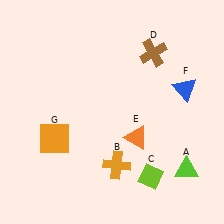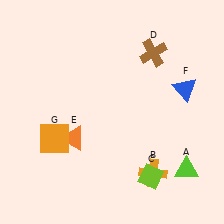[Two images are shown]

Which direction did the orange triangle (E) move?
The orange triangle (E) moved left.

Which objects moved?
The objects that moved are: the orange cross (B), the orange triangle (E).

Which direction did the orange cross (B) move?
The orange cross (B) moved right.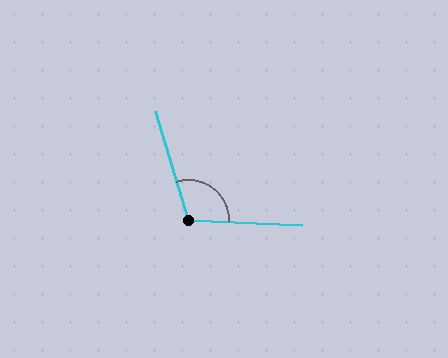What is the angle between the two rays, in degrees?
Approximately 109 degrees.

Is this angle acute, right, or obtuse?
It is obtuse.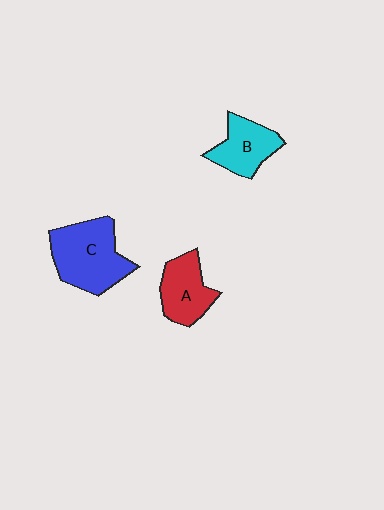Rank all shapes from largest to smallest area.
From largest to smallest: C (blue), A (red), B (cyan).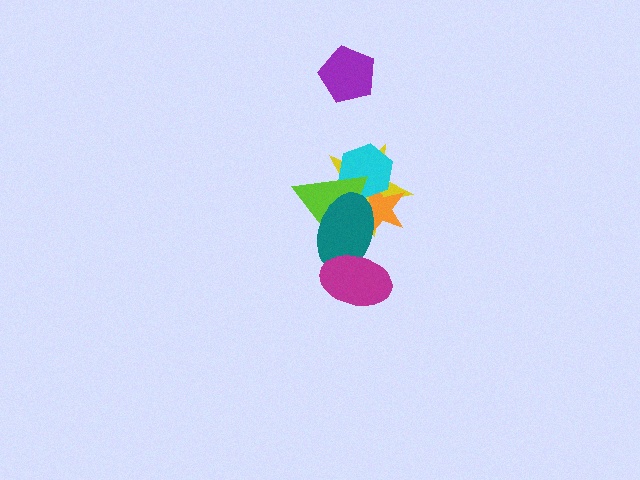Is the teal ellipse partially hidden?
Yes, it is partially covered by another shape.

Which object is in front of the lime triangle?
The teal ellipse is in front of the lime triangle.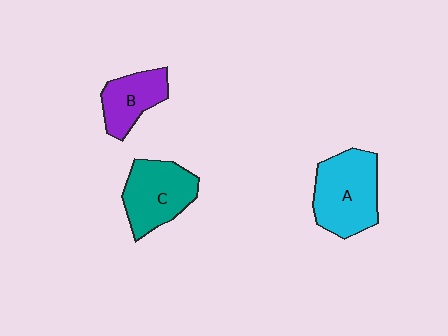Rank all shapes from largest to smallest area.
From largest to smallest: A (cyan), C (teal), B (purple).